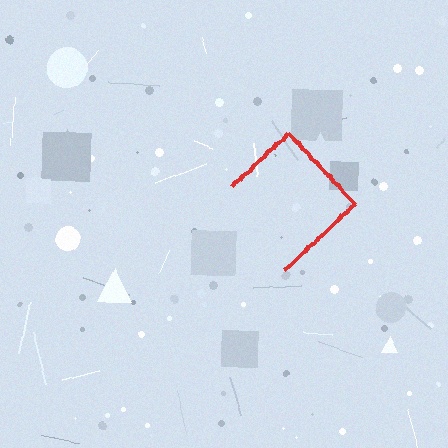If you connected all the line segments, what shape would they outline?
They would outline a diamond.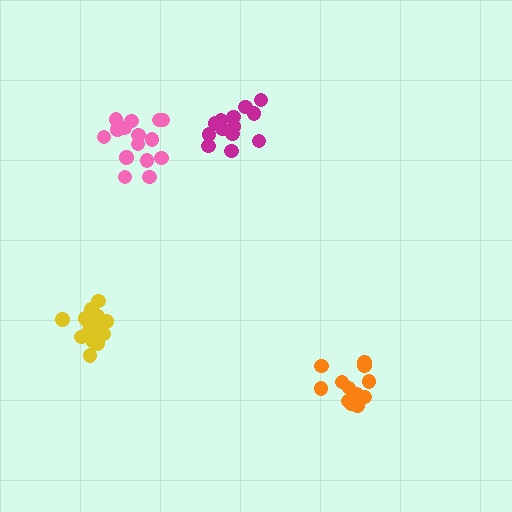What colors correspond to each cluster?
The clusters are colored: orange, magenta, yellow, pink.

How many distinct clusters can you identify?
There are 4 distinct clusters.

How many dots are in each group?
Group 1: 13 dots, Group 2: 13 dots, Group 3: 17 dots, Group 4: 15 dots (58 total).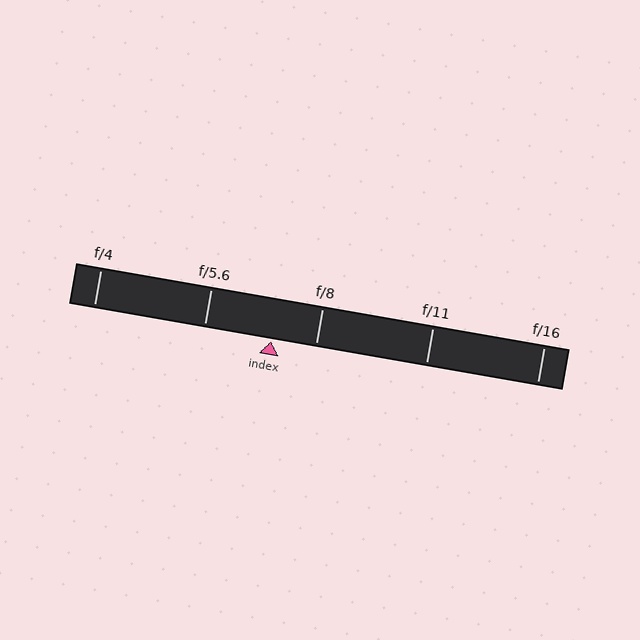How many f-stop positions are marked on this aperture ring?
There are 5 f-stop positions marked.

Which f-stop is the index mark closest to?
The index mark is closest to f/8.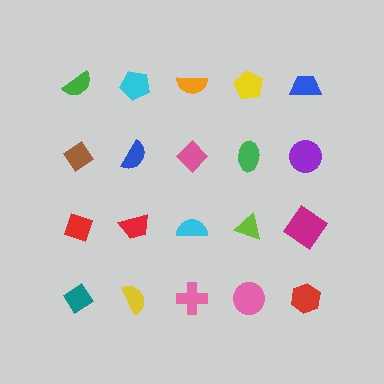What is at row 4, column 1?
A teal diamond.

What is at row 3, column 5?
A magenta diamond.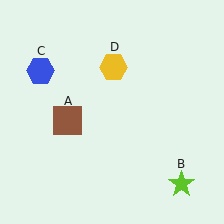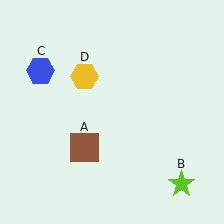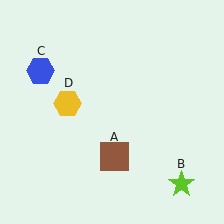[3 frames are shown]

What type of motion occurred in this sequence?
The brown square (object A), yellow hexagon (object D) rotated counterclockwise around the center of the scene.